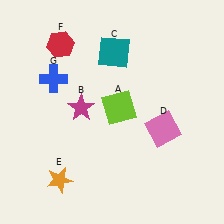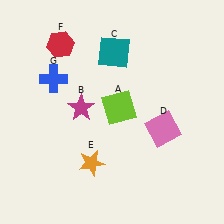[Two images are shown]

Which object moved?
The orange star (E) moved right.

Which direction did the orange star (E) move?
The orange star (E) moved right.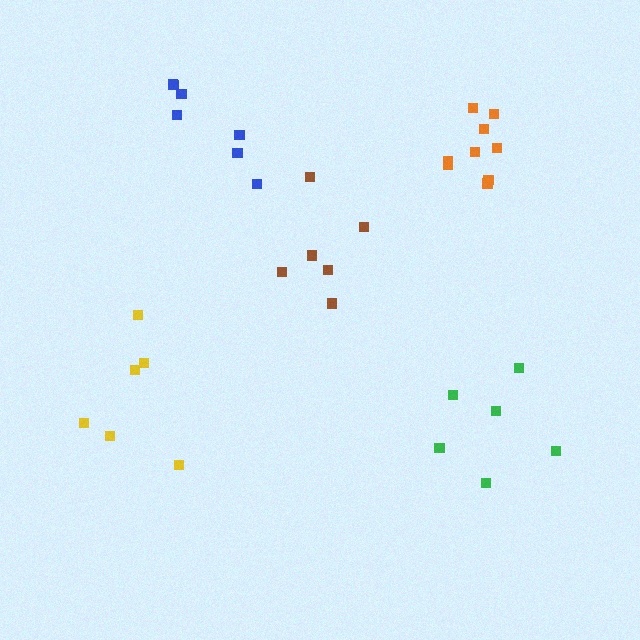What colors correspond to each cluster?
The clusters are colored: yellow, green, blue, brown, orange.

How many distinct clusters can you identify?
There are 5 distinct clusters.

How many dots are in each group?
Group 1: 6 dots, Group 2: 6 dots, Group 3: 7 dots, Group 4: 6 dots, Group 5: 9 dots (34 total).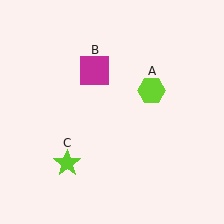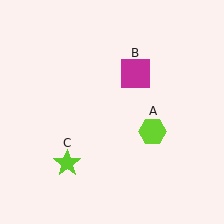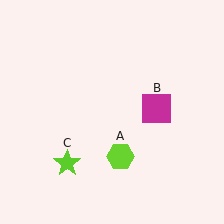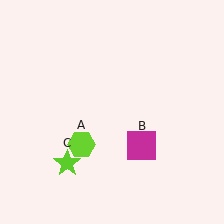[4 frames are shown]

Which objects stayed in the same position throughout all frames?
Lime star (object C) remained stationary.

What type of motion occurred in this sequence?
The lime hexagon (object A), magenta square (object B) rotated clockwise around the center of the scene.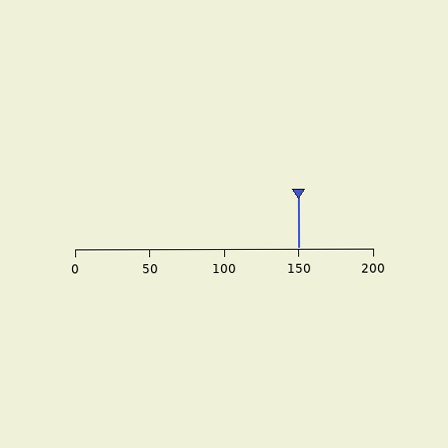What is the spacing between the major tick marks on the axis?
The major ticks are spaced 50 apart.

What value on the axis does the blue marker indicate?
The marker indicates approximately 150.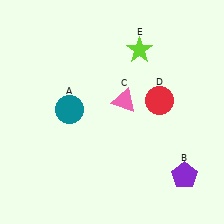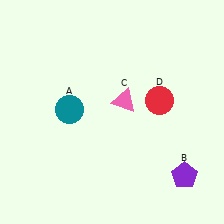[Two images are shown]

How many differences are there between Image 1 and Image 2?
There is 1 difference between the two images.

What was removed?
The lime star (E) was removed in Image 2.